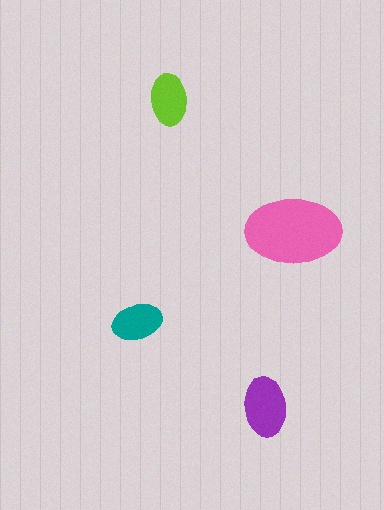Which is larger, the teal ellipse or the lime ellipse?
The lime one.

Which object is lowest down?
The purple ellipse is bottommost.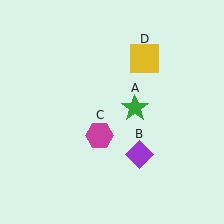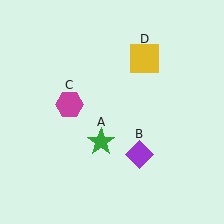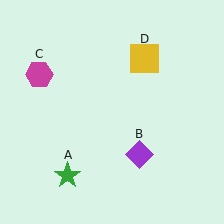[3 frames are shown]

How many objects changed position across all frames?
2 objects changed position: green star (object A), magenta hexagon (object C).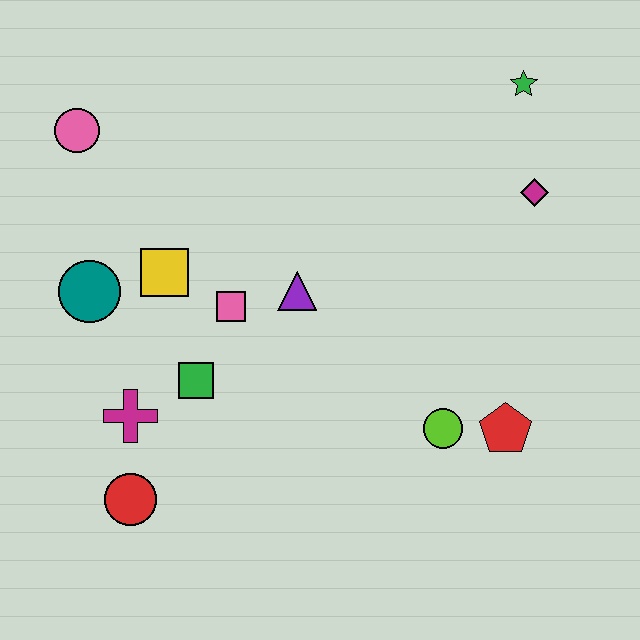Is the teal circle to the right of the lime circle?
No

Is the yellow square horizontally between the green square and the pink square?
No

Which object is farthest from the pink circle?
The red pentagon is farthest from the pink circle.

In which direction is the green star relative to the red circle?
The green star is above the red circle.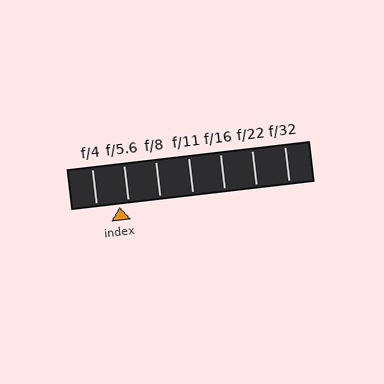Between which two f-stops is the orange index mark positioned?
The index mark is between f/4 and f/5.6.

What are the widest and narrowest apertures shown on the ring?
The widest aperture shown is f/4 and the narrowest is f/32.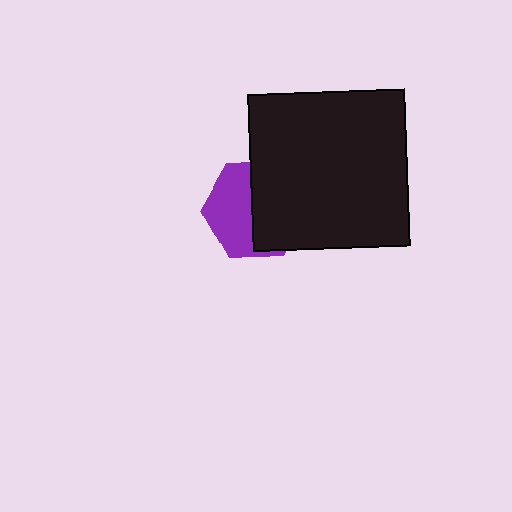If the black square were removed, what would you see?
You would see the complete purple hexagon.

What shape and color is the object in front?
The object in front is a black square.